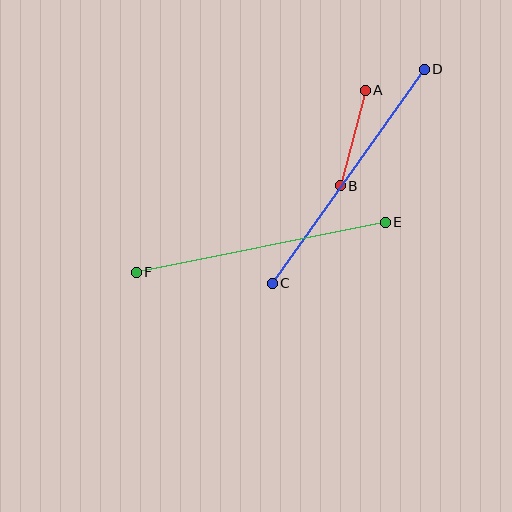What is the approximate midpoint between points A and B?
The midpoint is at approximately (353, 138) pixels.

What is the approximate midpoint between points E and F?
The midpoint is at approximately (261, 247) pixels.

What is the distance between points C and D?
The distance is approximately 263 pixels.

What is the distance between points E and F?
The distance is approximately 254 pixels.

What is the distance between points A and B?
The distance is approximately 98 pixels.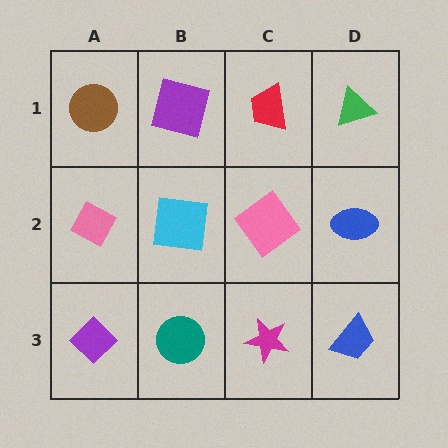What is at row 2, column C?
A pink diamond.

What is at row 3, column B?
A teal circle.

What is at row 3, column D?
A blue trapezoid.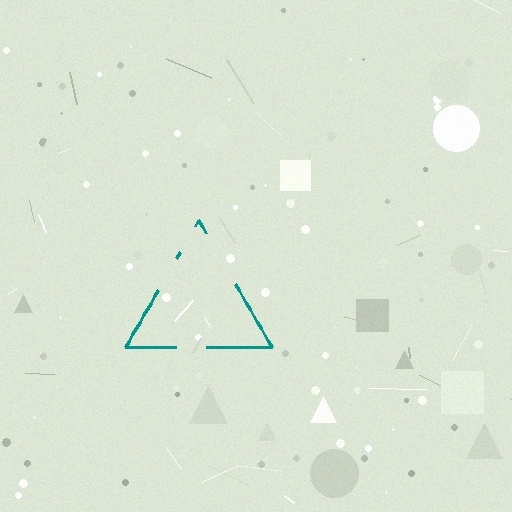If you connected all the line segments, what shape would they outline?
They would outline a triangle.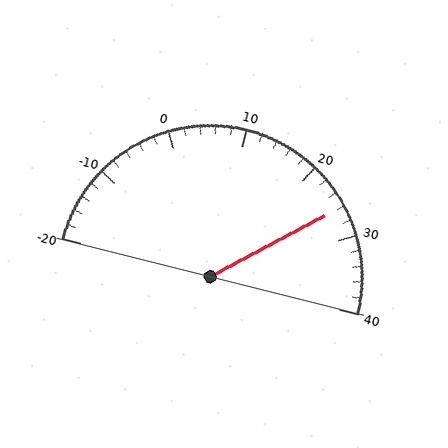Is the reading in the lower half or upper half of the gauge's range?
The reading is in the upper half of the range (-20 to 40).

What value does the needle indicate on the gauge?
The needle indicates approximately 26.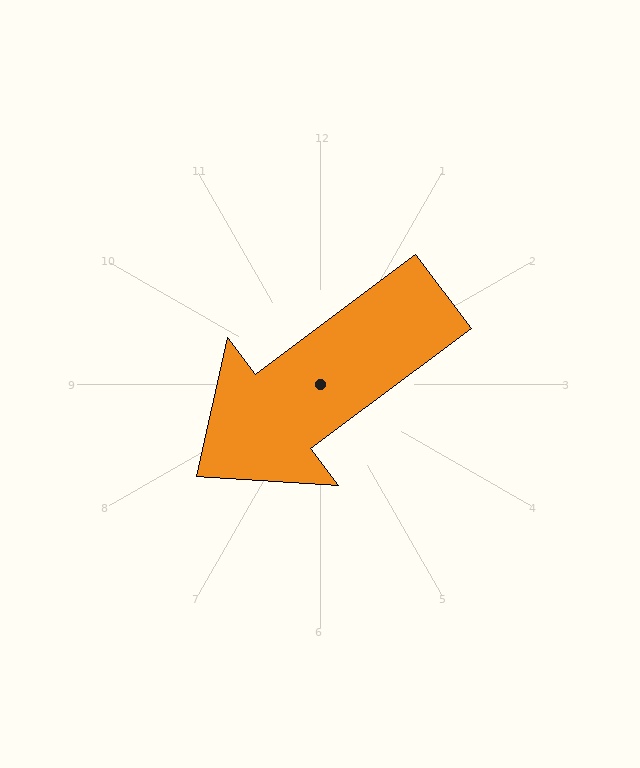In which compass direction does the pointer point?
Southwest.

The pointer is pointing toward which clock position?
Roughly 8 o'clock.